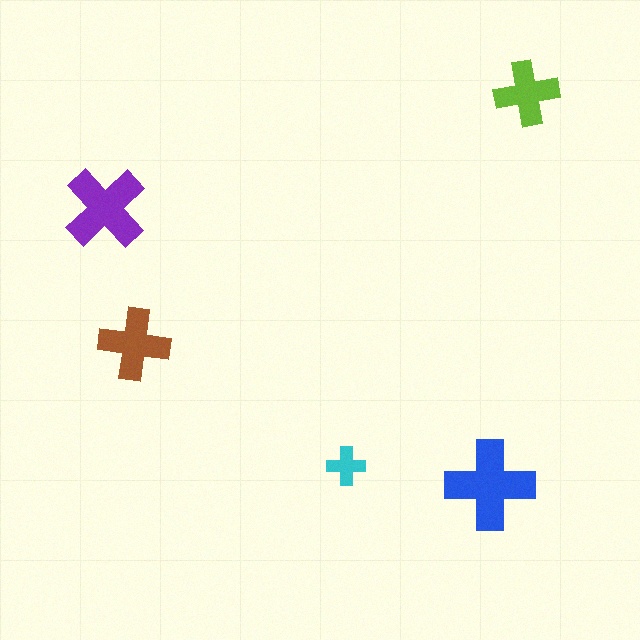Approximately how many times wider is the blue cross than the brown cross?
About 1.5 times wider.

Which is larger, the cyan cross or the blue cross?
The blue one.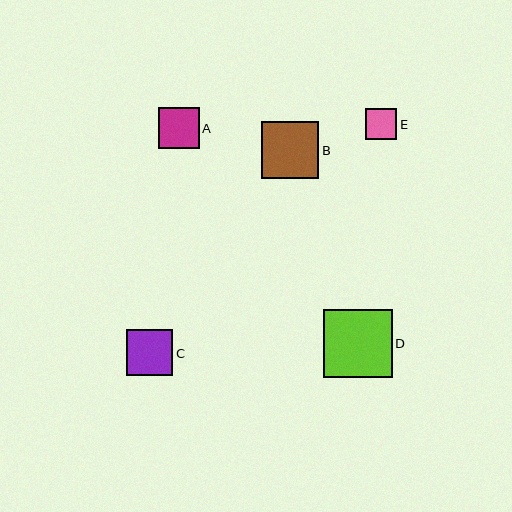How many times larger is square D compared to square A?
Square D is approximately 1.7 times the size of square A.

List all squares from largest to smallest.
From largest to smallest: D, B, C, A, E.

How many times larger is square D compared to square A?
Square D is approximately 1.7 times the size of square A.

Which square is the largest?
Square D is the largest with a size of approximately 68 pixels.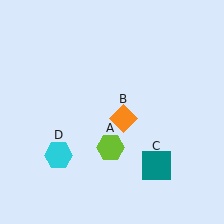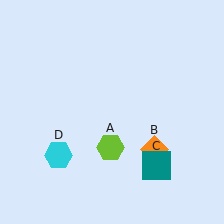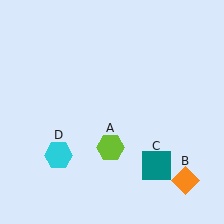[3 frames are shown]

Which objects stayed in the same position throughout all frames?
Lime hexagon (object A) and teal square (object C) and cyan hexagon (object D) remained stationary.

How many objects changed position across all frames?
1 object changed position: orange diamond (object B).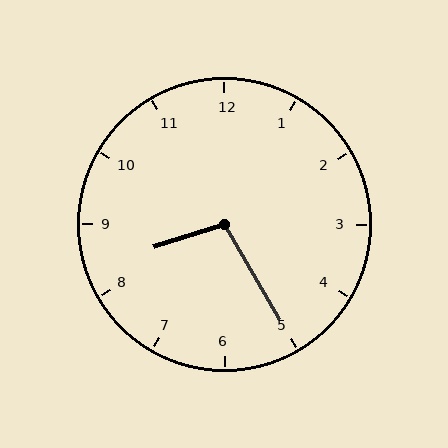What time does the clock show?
8:25.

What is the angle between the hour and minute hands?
Approximately 102 degrees.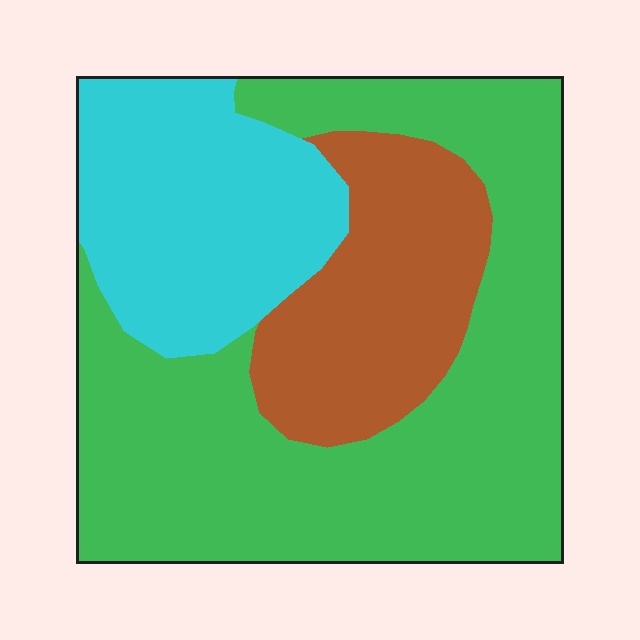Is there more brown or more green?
Green.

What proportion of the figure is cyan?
Cyan covers 24% of the figure.